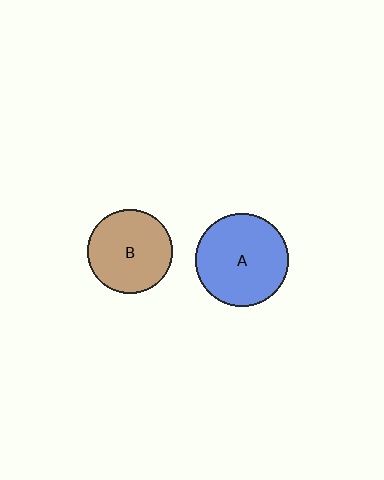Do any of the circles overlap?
No, none of the circles overlap.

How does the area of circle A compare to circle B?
Approximately 1.2 times.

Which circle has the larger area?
Circle A (blue).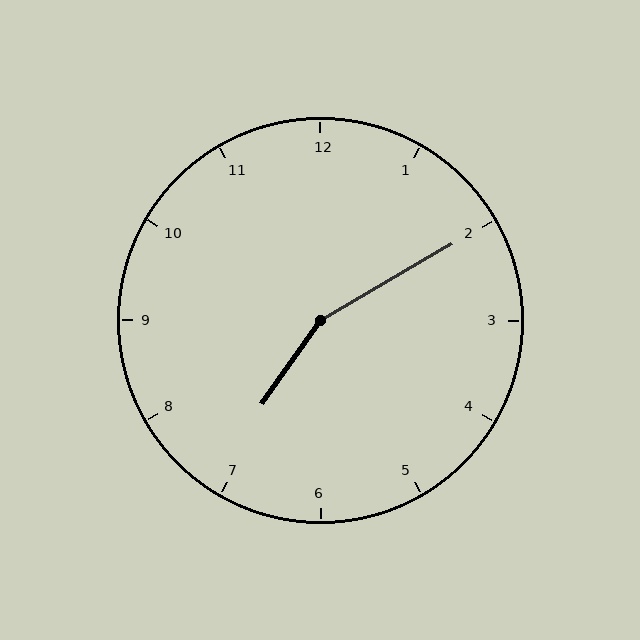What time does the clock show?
7:10.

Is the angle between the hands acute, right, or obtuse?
It is obtuse.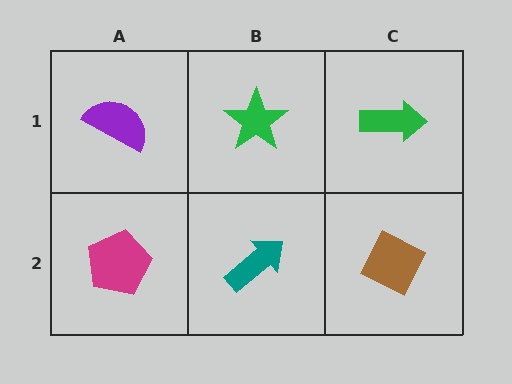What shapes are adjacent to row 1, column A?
A magenta pentagon (row 2, column A), a green star (row 1, column B).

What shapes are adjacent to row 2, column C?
A green arrow (row 1, column C), a teal arrow (row 2, column B).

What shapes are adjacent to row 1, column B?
A teal arrow (row 2, column B), a purple semicircle (row 1, column A), a green arrow (row 1, column C).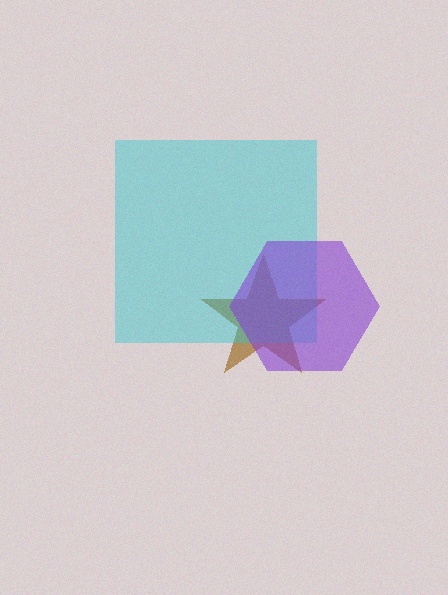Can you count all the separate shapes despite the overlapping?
Yes, there are 3 separate shapes.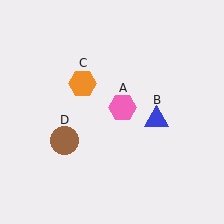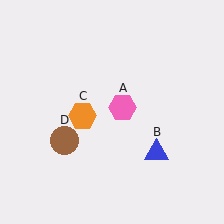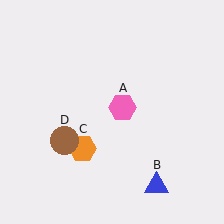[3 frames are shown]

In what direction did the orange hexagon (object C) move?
The orange hexagon (object C) moved down.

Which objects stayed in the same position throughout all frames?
Pink hexagon (object A) and brown circle (object D) remained stationary.